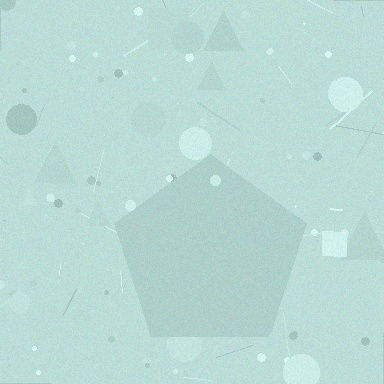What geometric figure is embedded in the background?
A pentagon is embedded in the background.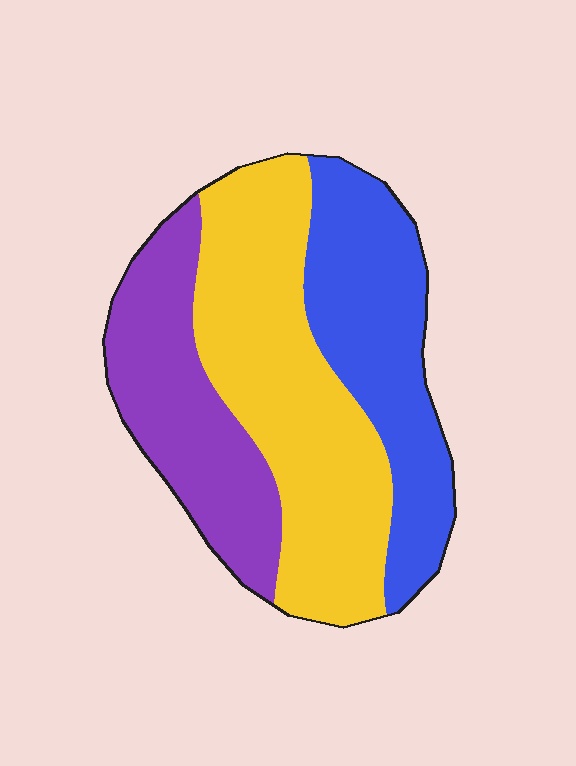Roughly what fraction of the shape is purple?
Purple takes up about one quarter (1/4) of the shape.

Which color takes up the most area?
Yellow, at roughly 45%.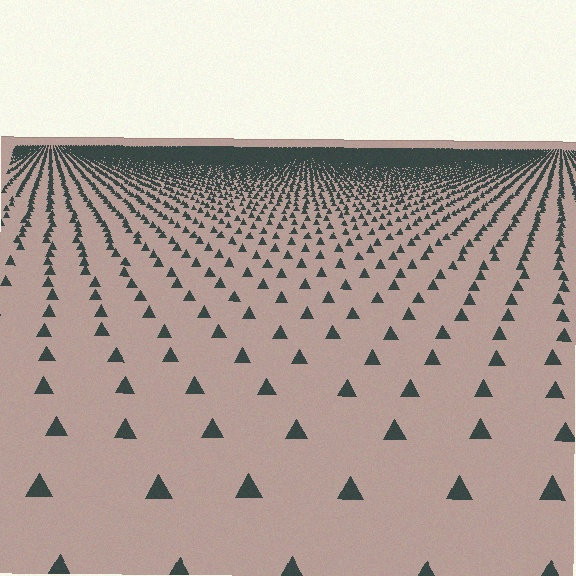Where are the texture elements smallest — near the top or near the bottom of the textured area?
Near the top.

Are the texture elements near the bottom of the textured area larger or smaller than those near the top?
Larger. Near the bottom, elements are closer to the viewer and appear at a bigger on-screen size.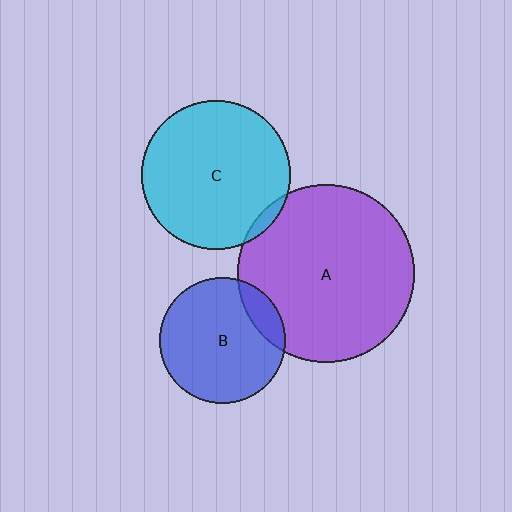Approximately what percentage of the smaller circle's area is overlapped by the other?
Approximately 15%.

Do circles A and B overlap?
Yes.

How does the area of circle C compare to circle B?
Approximately 1.4 times.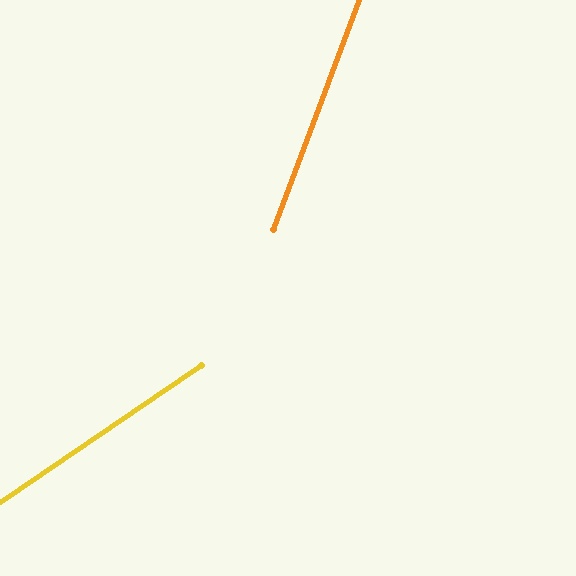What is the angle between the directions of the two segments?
Approximately 35 degrees.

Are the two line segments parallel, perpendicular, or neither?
Neither parallel nor perpendicular — they differ by about 35°.